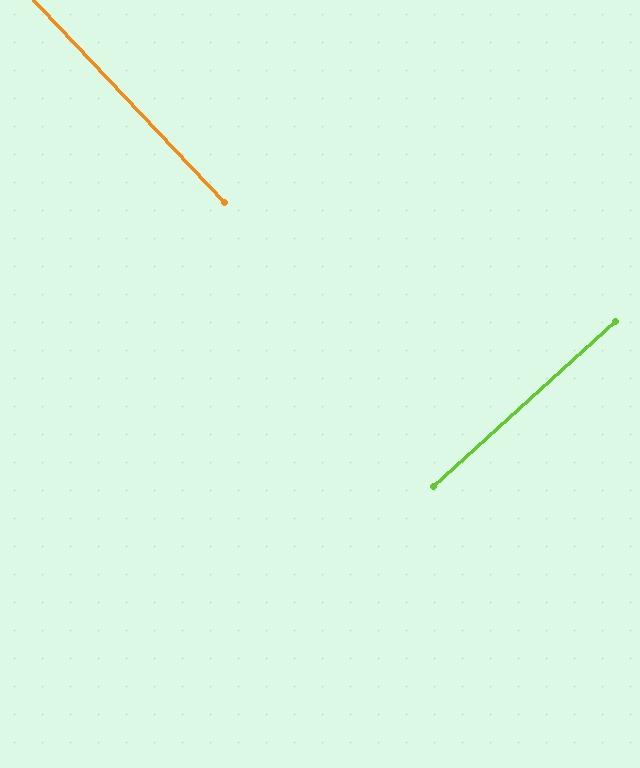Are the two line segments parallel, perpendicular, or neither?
Perpendicular — they meet at approximately 89°.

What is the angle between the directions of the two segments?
Approximately 89 degrees.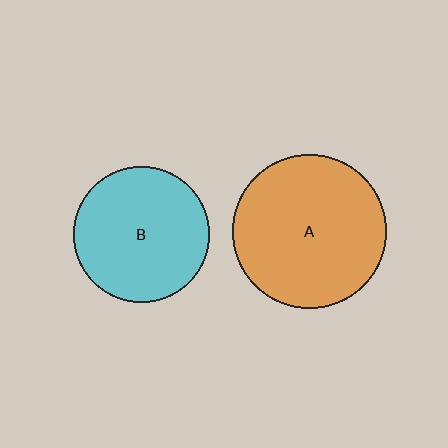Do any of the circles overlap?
No, none of the circles overlap.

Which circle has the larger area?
Circle A (orange).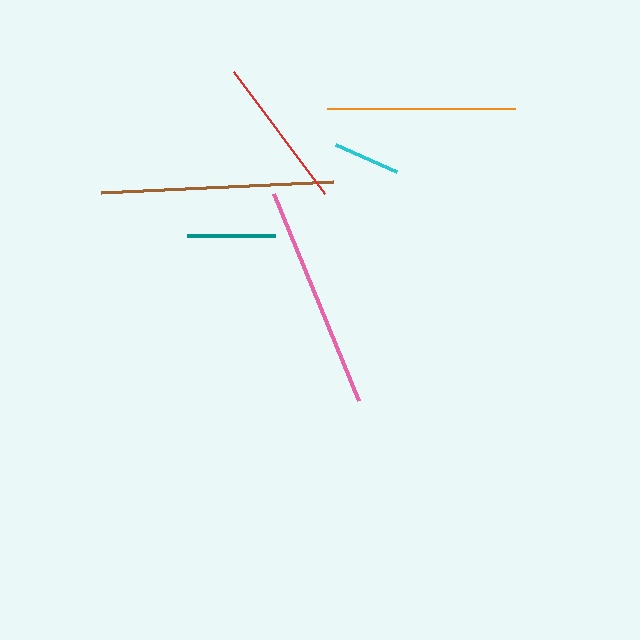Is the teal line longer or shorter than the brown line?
The brown line is longer than the teal line.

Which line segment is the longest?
The brown line is the longest at approximately 233 pixels.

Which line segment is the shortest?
The cyan line is the shortest at approximately 67 pixels.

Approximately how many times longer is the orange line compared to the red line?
The orange line is approximately 1.2 times the length of the red line.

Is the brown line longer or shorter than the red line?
The brown line is longer than the red line.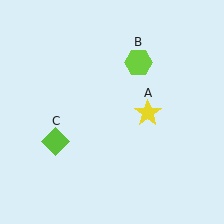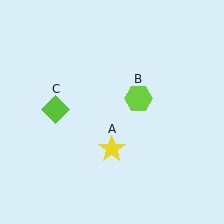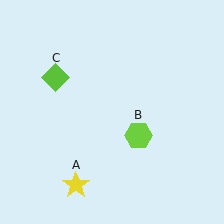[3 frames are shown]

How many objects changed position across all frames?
3 objects changed position: yellow star (object A), lime hexagon (object B), lime diamond (object C).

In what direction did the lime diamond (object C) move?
The lime diamond (object C) moved up.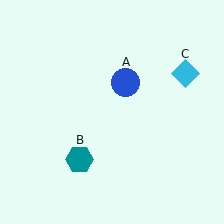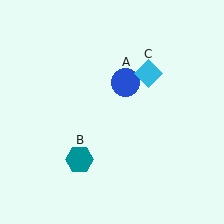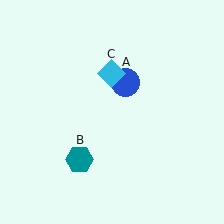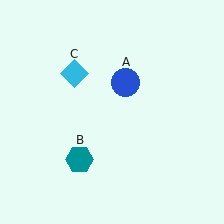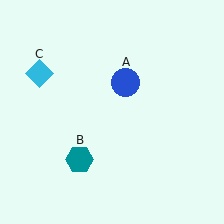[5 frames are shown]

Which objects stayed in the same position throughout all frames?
Blue circle (object A) and teal hexagon (object B) remained stationary.